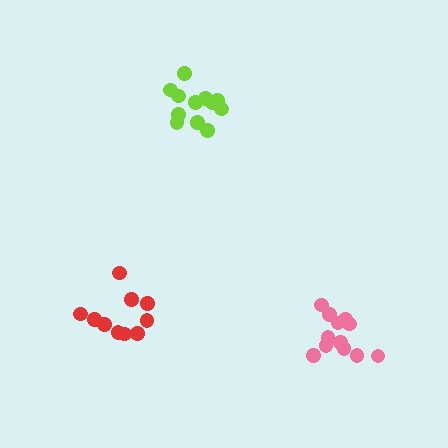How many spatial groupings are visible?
There are 3 spatial groupings.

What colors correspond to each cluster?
The clusters are colored: red, lime, pink.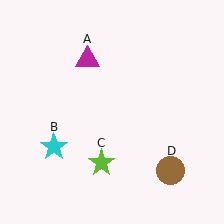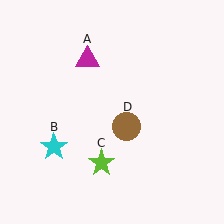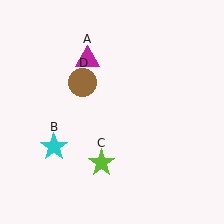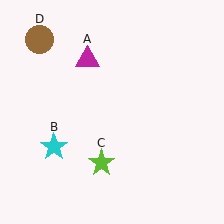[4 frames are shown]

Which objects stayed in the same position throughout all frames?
Magenta triangle (object A) and cyan star (object B) and lime star (object C) remained stationary.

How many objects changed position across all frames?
1 object changed position: brown circle (object D).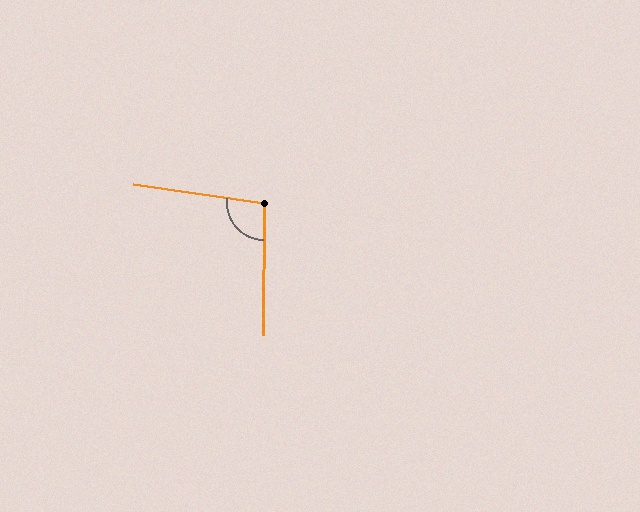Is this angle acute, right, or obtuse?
It is obtuse.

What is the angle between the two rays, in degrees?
Approximately 97 degrees.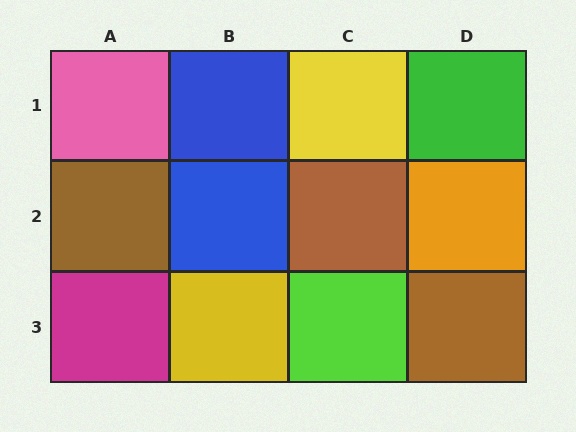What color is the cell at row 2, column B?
Blue.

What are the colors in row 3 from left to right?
Magenta, yellow, lime, brown.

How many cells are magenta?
1 cell is magenta.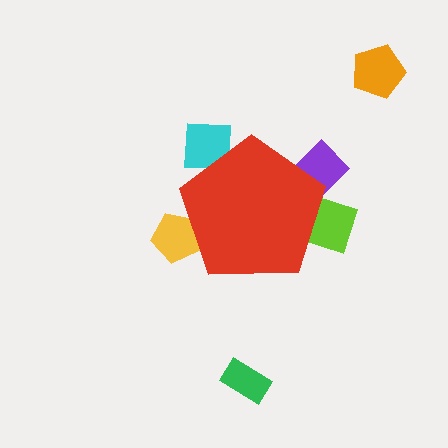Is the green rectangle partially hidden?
No, the green rectangle is fully visible.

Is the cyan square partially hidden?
Yes, the cyan square is partially hidden behind the red pentagon.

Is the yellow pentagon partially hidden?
Yes, the yellow pentagon is partially hidden behind the red pentagon.